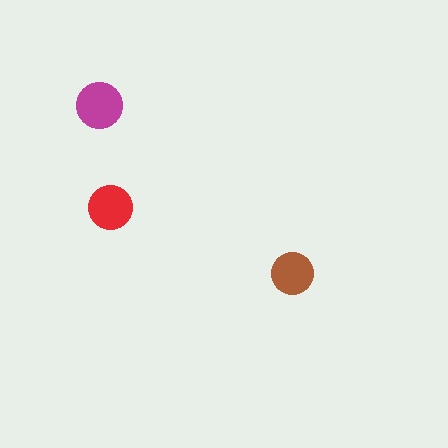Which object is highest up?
The magenta circle is topmost.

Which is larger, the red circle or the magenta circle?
The magenta one.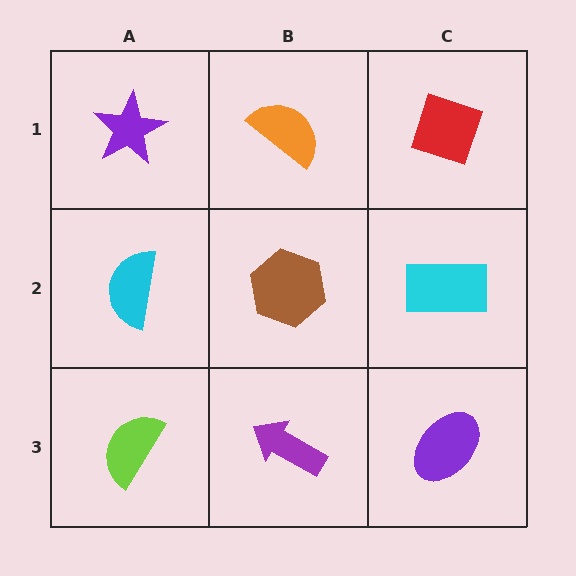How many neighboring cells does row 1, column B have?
3.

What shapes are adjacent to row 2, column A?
A purple star (row 1, column A), a lime semicircle (row 3, column A), a brown hexagon (row 2, column B).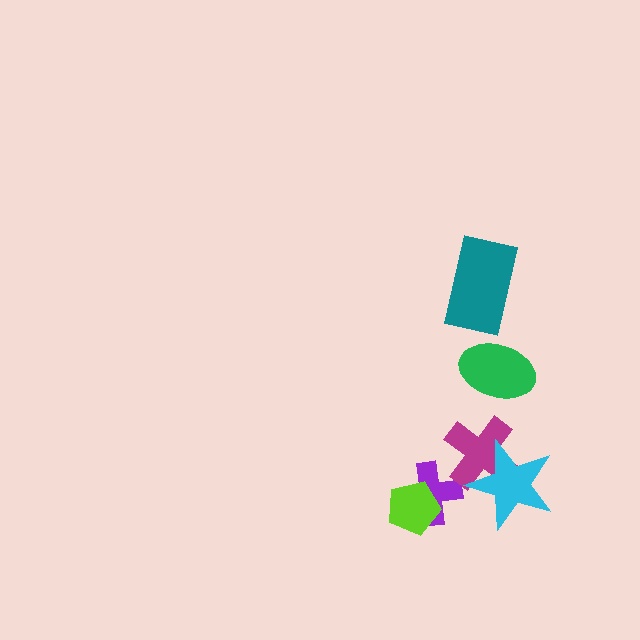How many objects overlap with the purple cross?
1 object overlaps with the purple cross.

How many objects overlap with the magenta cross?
1 object overlaps with the magenta cross.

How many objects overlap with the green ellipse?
0 objects overlap with the green ellipse.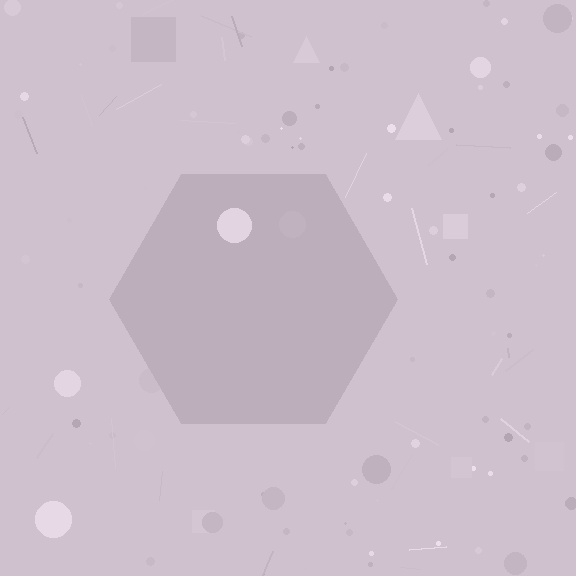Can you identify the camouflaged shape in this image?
The camouflaged shape is a hexagon.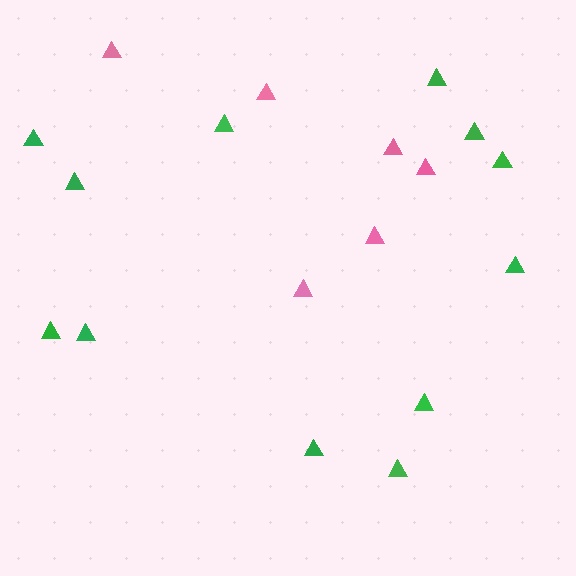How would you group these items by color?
There are 2 groups: one group of green triangles (12) and one group of pink triangles (6).